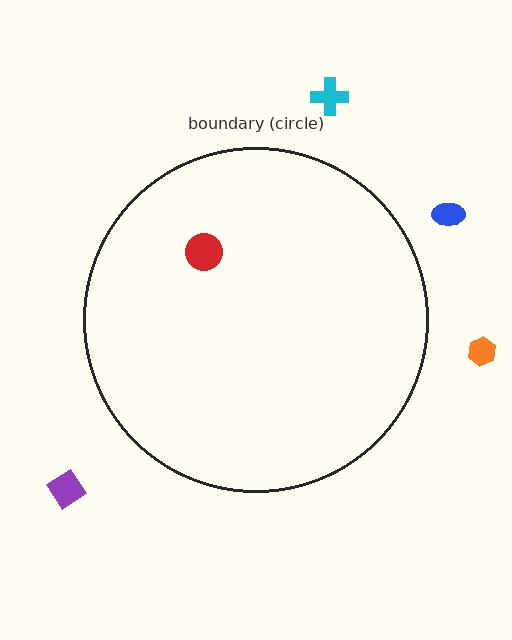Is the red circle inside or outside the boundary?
Inside.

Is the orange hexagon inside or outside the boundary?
Outside.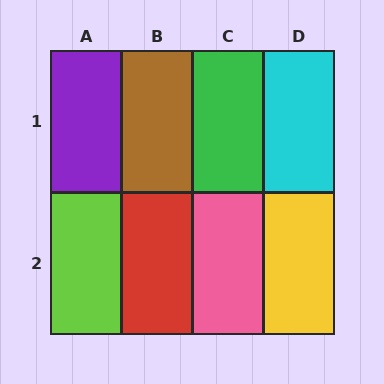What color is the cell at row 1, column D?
Cyan.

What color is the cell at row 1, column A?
Purple.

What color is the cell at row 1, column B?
Brown.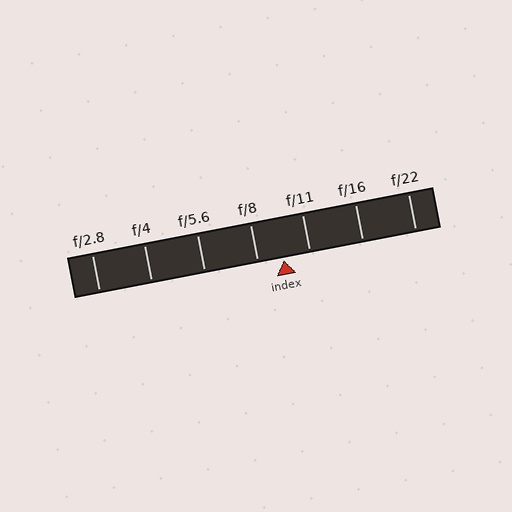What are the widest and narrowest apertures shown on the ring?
The widest aperture shown is f/2.8 and the narrowest is f/22.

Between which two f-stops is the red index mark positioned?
The index mark is between f/8 and f/11.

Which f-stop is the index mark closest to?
The index mark is closest to f/8.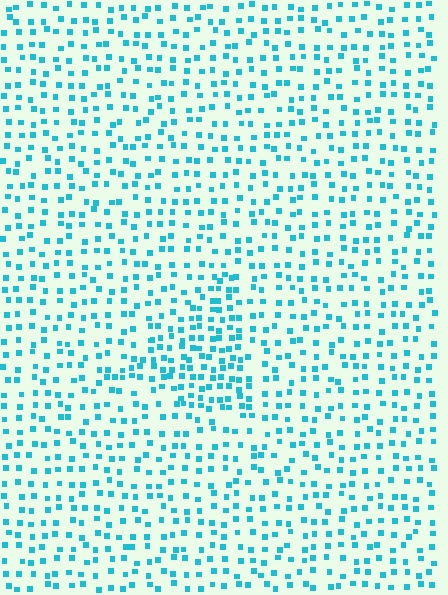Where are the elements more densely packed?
The elements are more densely packed inside the triangle boundary.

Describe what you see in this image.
The image contains small cyan elements arranged at two different densities. A triangle-shaped region is visible where the elements are more densely packed than the surrounding area.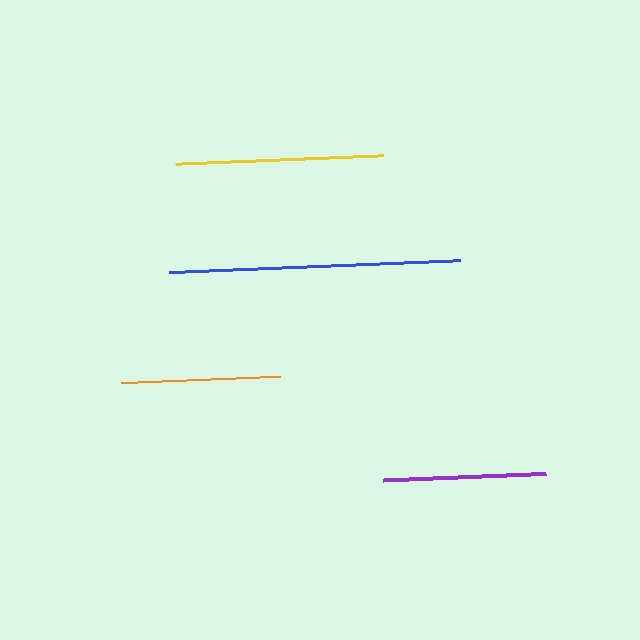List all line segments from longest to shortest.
From longest to shortest: blue, yellow, purple, orange.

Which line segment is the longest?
The blue line is the longest at approximately 291 pixels.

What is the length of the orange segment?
The orange segment is approximately 160 pixels long.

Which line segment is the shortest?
The orange line is the shortest at approximately 160 pixels.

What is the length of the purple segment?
The purple segment is approximately 162 pixels long.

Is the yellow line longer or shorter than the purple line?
The yellow line is longer than the purple line.